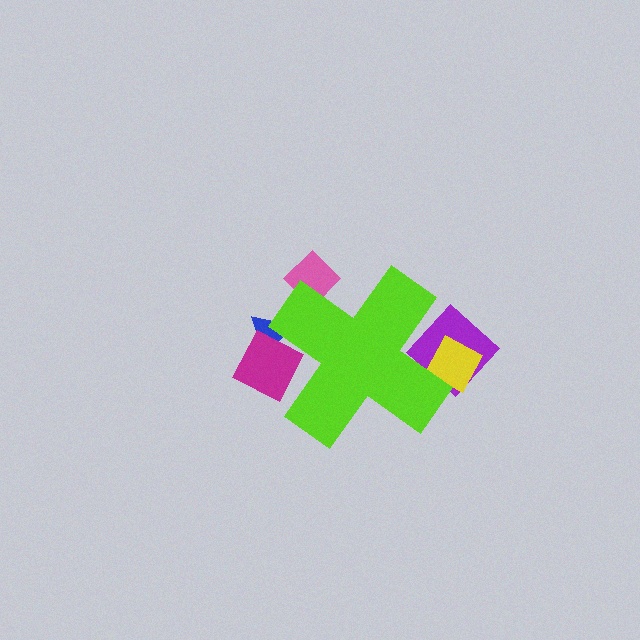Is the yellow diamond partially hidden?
Yes, the yellow diamond is partially hidden behind the lime cross.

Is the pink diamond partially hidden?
Yes, the pink diamond is partially hidden behind the lime cross.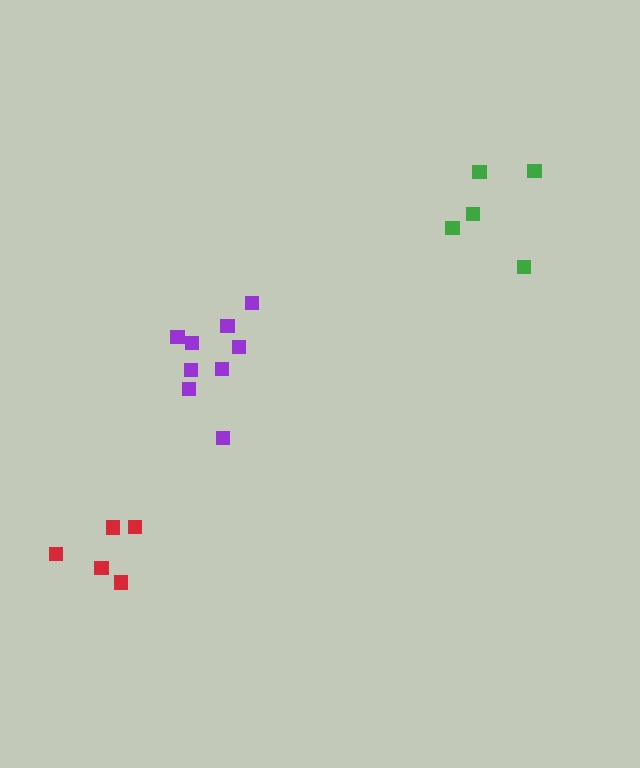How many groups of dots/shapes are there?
There are 3 groups.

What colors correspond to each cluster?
The clusters are colored: purple, red, green.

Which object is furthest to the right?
The green cluster is rightmost.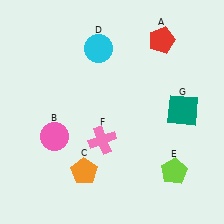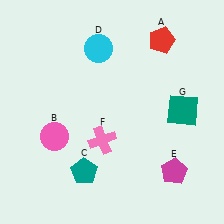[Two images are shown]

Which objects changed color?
C changed from orange to teal. E changed from lime to magenta.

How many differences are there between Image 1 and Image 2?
There are 2 differences between the two images.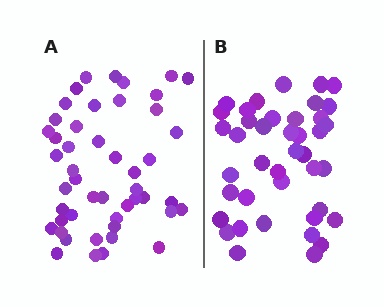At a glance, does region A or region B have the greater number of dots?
Region A (the left region) has more dots.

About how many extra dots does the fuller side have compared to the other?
Region A has roughly 8 or so more dots than region B.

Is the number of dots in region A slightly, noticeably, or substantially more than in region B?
Region A has only slightly more — the two regions are fairly close. The ratio is roughly 1.2 to 1.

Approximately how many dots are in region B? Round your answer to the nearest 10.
About 40 dots. (The exact count is 41, which rounds to 40.)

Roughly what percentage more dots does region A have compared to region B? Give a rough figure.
About 15% more.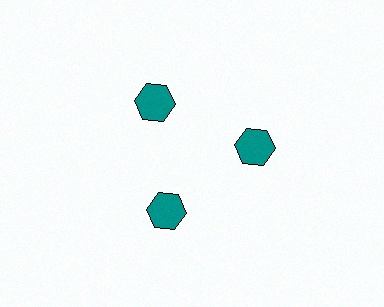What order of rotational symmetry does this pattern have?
This pattern has 3-fold rotational symmetry.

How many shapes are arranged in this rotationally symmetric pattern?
There are 3 shapes, arranged in 3 groups of 1.